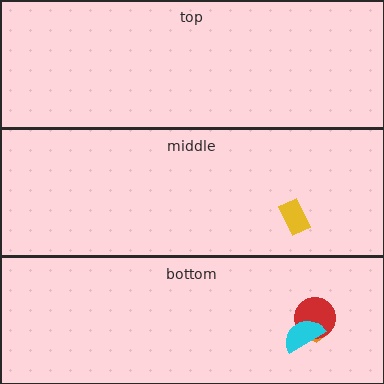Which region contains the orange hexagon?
The bottom region.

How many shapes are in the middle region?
1.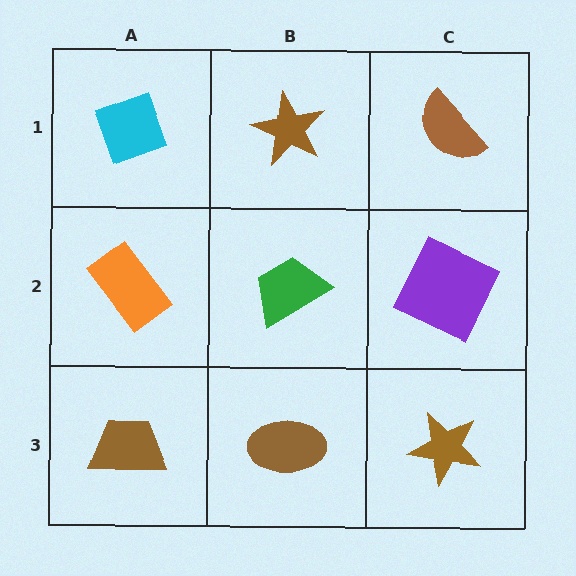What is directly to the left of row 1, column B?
A cyan diamond.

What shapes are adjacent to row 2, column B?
A brown star (row 1, column B), a brown ellipse (row 3, column B), an orange rectangle (row 2, column A), a purple square (row 2, column C).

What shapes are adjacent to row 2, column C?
A brown semicircle (row 1, column C), a brown star (row 3, column C), a green trapezoid (row 2, column B).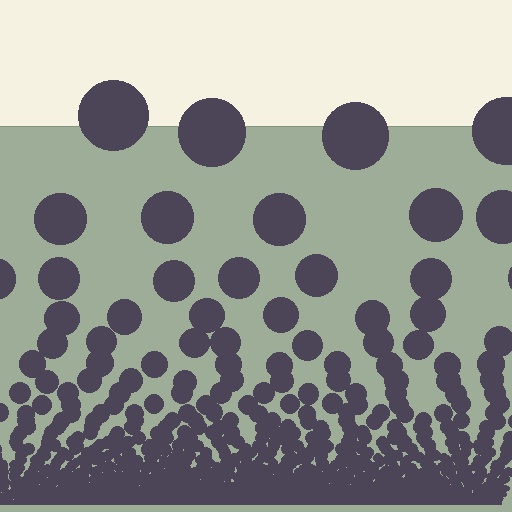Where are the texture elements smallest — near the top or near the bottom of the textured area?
Near the bottom.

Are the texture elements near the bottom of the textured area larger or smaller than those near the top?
Smaller. The gradient is inverted — elements near the bottom are smaller and denser.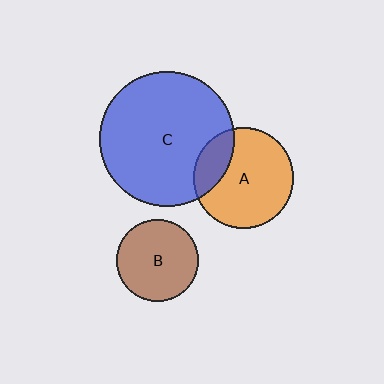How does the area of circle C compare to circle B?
Approximately 2.7 times.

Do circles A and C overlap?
Yes.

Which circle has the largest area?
Circle C (blue).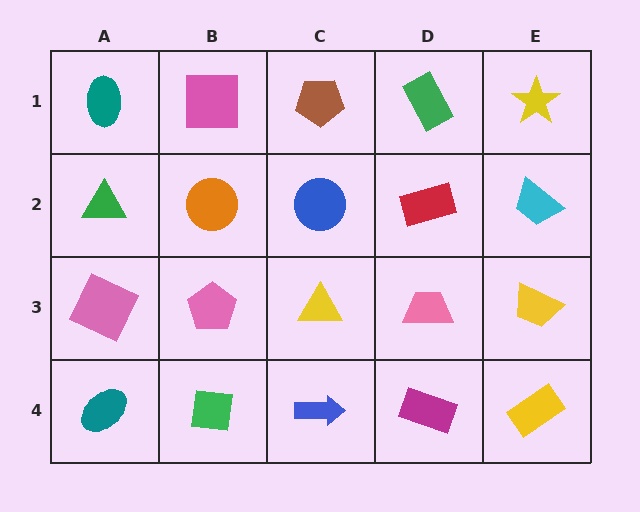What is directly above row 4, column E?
A yellow trapezoid.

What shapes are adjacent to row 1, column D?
A red rectangle (row 2, column D), a brown pentagon (row 1, column C), a yellow star (row 1, column E).